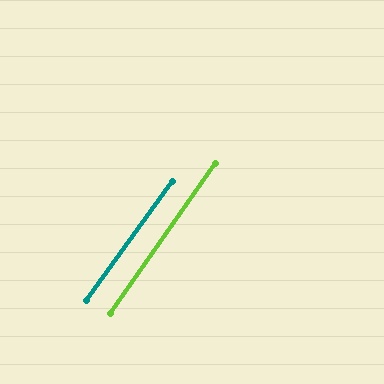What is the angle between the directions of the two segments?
Approximately 1 degree.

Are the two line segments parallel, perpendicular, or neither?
Parallel — their directions differ by only 0.6°.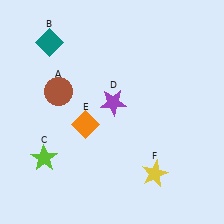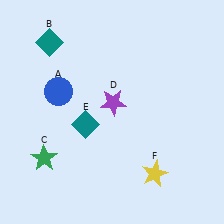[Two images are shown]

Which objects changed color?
A changed from brown to blue. C changed from lime to green. E changed from orange to teal.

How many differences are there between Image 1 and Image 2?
There are 3 differences between the two images.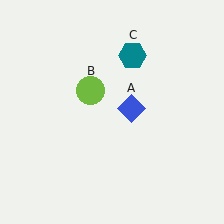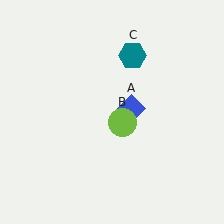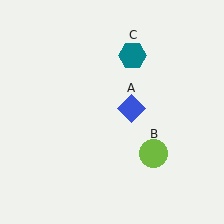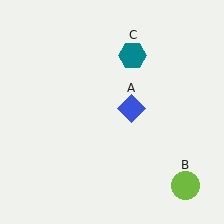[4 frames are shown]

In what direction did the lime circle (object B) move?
The lime circle (object B) moved down and to the right.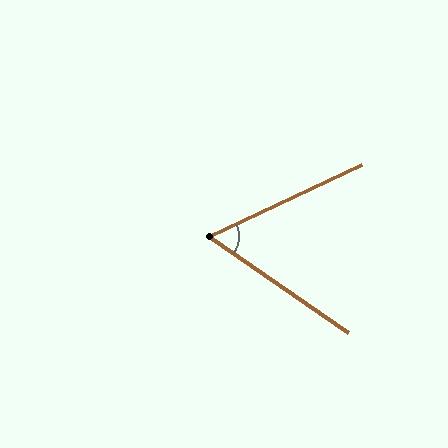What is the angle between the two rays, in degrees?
Approximately 60 degrees.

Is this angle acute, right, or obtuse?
It is acute.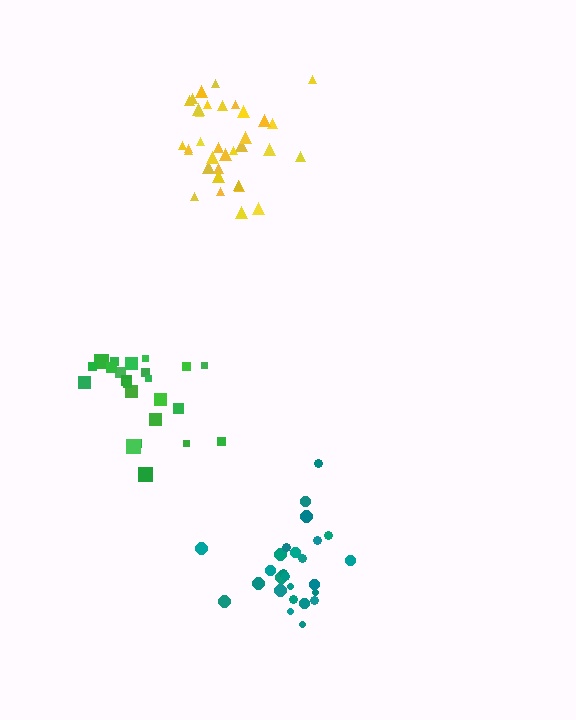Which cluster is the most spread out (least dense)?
Green.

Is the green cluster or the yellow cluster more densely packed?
Yellow.